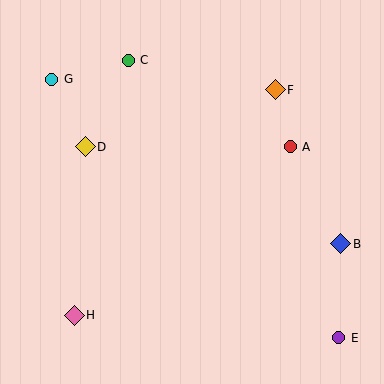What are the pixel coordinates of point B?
Point B is at (341, 244).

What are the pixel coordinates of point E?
Point E is at (339, 338).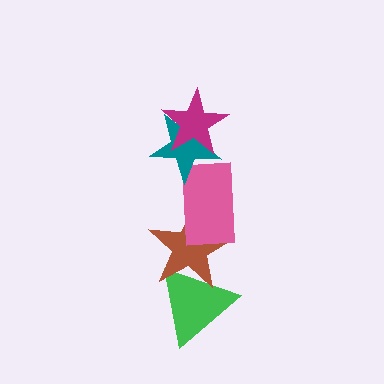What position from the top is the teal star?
The teal star is 2nd from the top.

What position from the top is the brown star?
The brown star is 4th from the top.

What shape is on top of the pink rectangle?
The teal star is on top of the pink rectangle.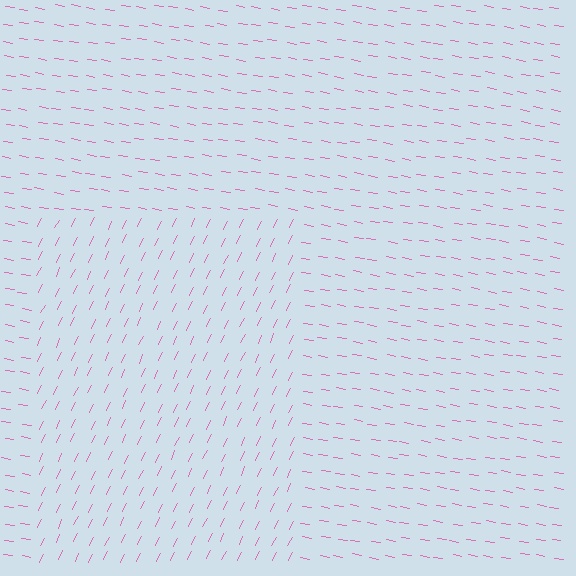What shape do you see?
I see a rectangle.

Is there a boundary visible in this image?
Yes, there is a texture boundary formed by a change in line orientation.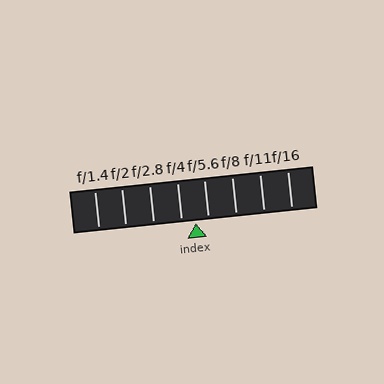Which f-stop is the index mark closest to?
The index mark is closest to f/5.6.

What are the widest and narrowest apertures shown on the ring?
The widest aperture shown is f/1.4 and the narrowest is f/16.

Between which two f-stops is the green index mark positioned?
The index mark is between f/4 and f/5.6.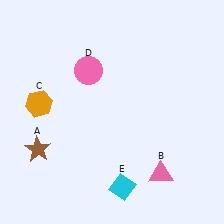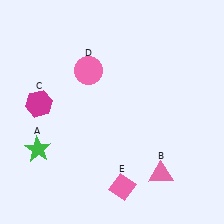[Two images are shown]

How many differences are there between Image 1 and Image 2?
There are 3 differences between the two images.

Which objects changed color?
A changed from brown to green. C changed from orange to magenta. E changed from cyan to pink.